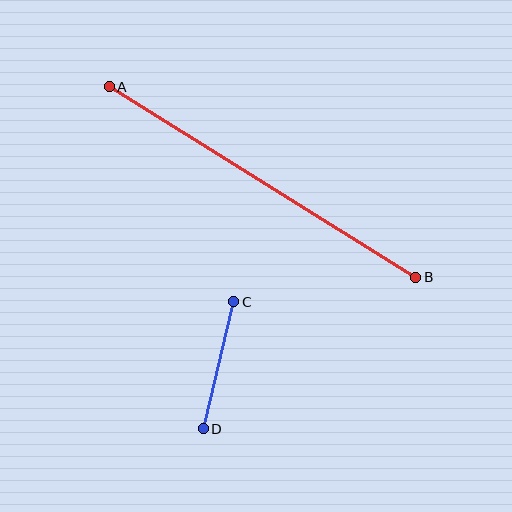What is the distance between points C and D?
The distance is approximately 131 pixels.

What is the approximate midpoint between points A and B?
The midpoint is at approximately (262, 182) pixels.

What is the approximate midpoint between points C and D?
The midpoint is at approximately (219, 365) pixels.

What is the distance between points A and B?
The distance is approximately 361 pixels.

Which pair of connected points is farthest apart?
Points A and B are farthest apart.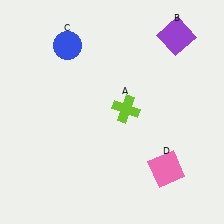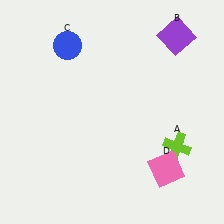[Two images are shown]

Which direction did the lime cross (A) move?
The lime cross (A) moved right.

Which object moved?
The lime cross (A) moved right.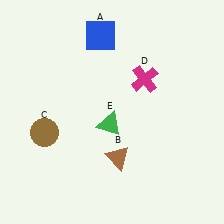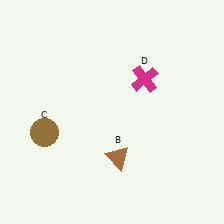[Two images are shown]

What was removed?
The blue square (A), the green triangle (E) were removed in Image 2.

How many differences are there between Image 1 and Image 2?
There are 2 differences between the two images.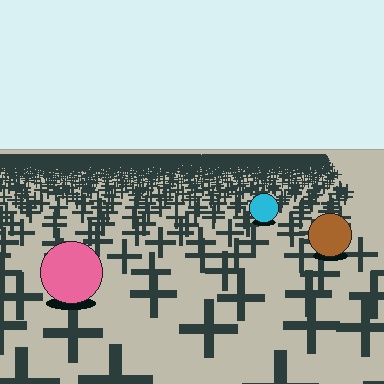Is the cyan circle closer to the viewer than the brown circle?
No. The brown circle is closer — you can tell from the texture gradient: the ground texture is coarser near it.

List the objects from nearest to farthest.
From nearest to farthest: the pink circle, the brown circle, the cyan circle.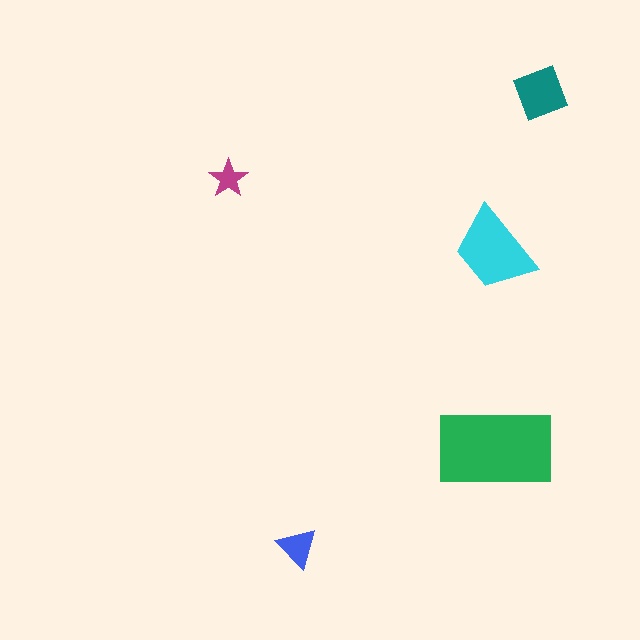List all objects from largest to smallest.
The green rectangle, the cyan trapezoid, the teal square, the blue triangle, the magenta star.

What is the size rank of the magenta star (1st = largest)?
5th.